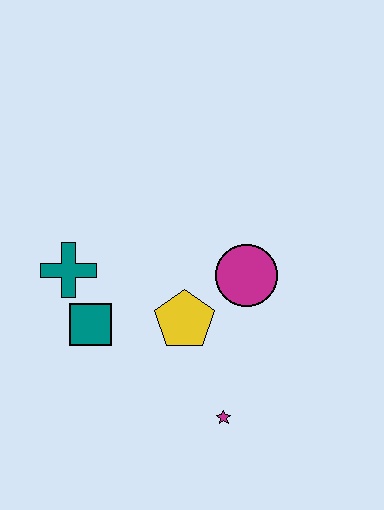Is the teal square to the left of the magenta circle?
Yes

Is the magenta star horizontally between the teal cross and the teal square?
No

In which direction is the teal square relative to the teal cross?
The teal square is below the teal cross.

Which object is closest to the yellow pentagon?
The magenta circle is closest to the yellow pentagon.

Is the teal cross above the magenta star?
Yes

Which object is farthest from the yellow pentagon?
The teal cross is farthest from the yellow pentagon.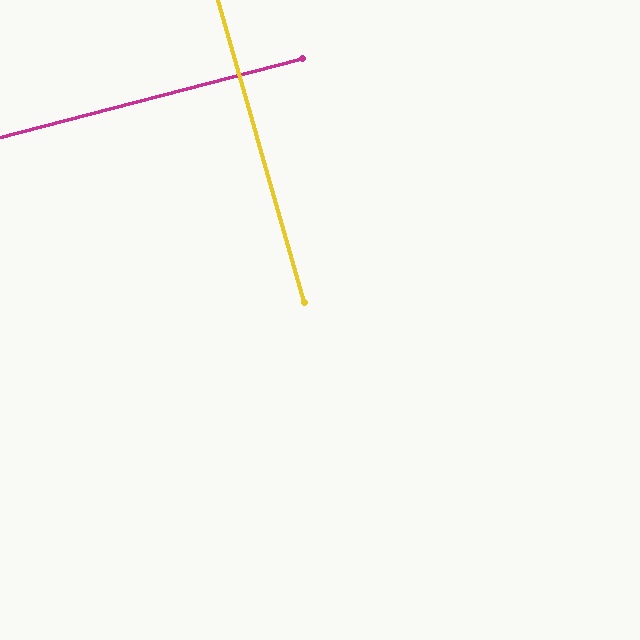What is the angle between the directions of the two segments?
Approximately 89 degrees.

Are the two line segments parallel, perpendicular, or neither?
Perpendicular — they meet at approximately 89°.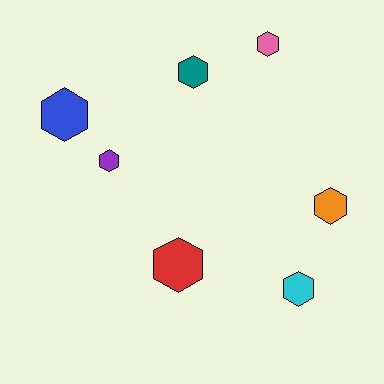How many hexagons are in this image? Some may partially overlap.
There are 7 hexagons.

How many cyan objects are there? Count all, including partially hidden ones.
There is 1 cyan object.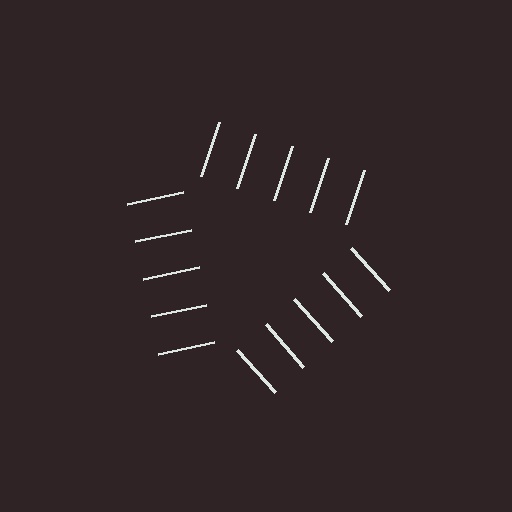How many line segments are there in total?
15 — 5 along each of the 3 edges.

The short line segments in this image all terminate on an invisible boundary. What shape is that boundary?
An illusory triangle — the line segments terminate on its edges but no continuous stroke is drawn.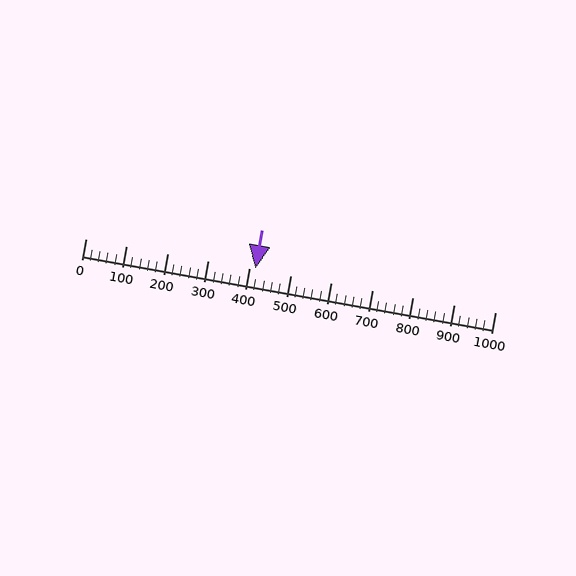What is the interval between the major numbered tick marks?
The major tick marks are spaced 100 units apart.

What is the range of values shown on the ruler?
The ruler shows values from 0 to 1000.